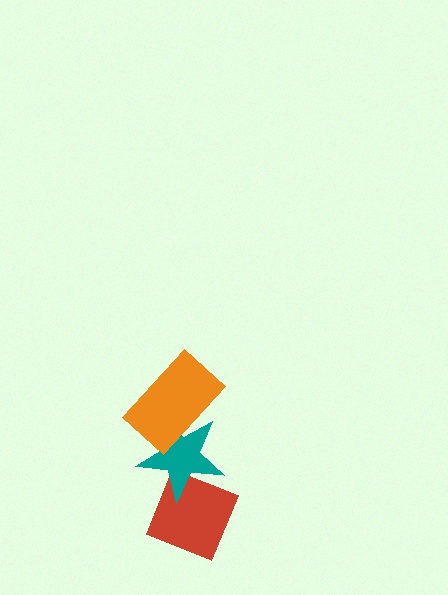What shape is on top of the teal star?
The orange rectangle is on top of the teal star.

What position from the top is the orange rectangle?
The orange rectangle is 1st from the top.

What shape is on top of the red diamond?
The teal star is on top of the red diamond.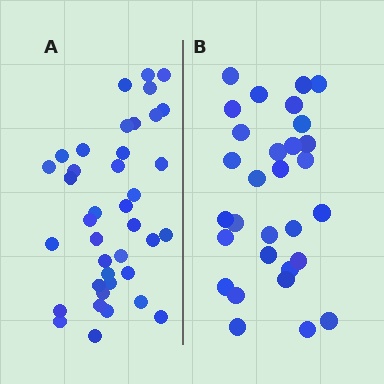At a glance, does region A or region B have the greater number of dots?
Region A (the left region) has more dots.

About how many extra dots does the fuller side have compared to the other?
Region A has roughly 8 or so more dots than region B.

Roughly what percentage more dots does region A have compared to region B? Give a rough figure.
About 30% more.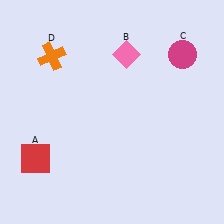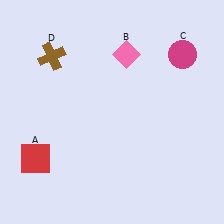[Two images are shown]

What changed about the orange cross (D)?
In Image 1, D is orange. In Image 2, it changed to brown.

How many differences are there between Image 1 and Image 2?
There is 1 difference between the two images.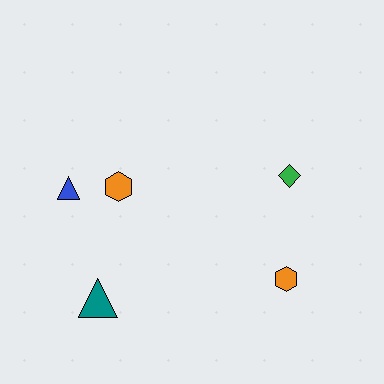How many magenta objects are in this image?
There are no magenta objects.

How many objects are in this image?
There are 5 objects.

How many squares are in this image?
There are no squares.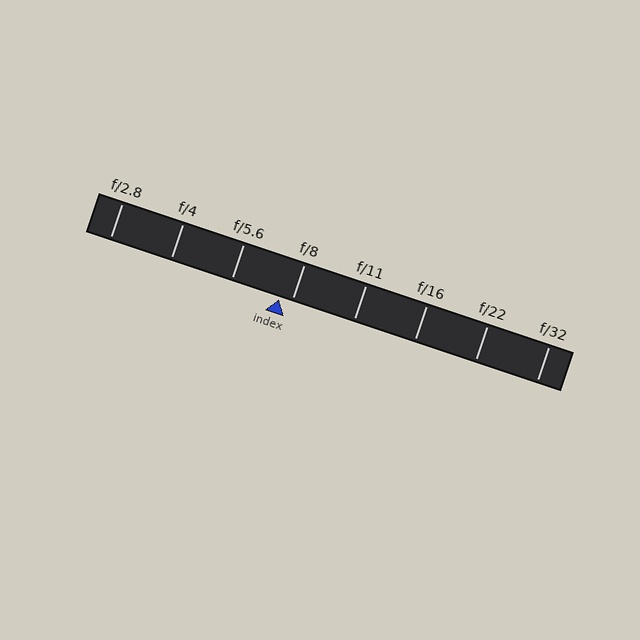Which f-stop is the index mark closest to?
The index mark is closest to f/8.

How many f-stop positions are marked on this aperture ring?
There are 8 f-stop positions marked.